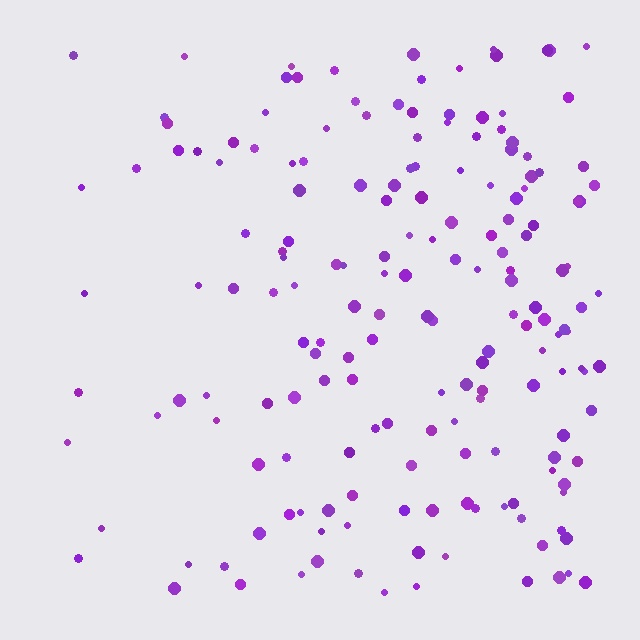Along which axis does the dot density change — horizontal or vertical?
Horizontal.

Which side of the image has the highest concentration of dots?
The right.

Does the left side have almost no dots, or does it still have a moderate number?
Still a moderate number, just noticeably fewer than the right.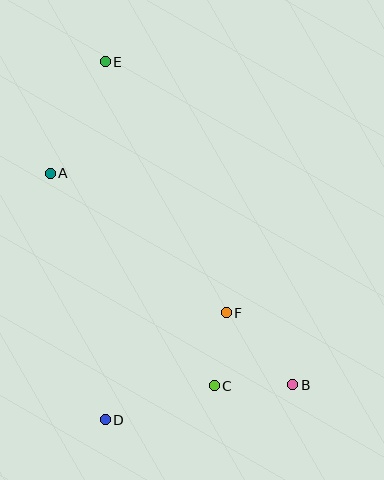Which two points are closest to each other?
Points C and F are closest to each other.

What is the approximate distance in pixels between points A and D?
The distance between A and D is approximately 253 pixels.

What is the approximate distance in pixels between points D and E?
The distance between D and E is approximately 358 pixels.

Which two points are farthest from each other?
Points B and E are farthest from each other.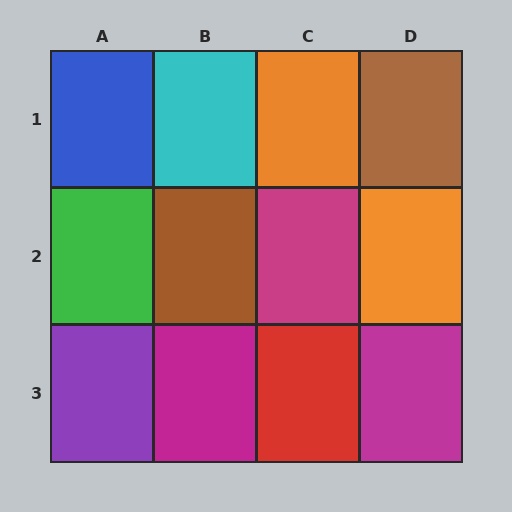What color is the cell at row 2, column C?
Magenta.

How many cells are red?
1 cell is red.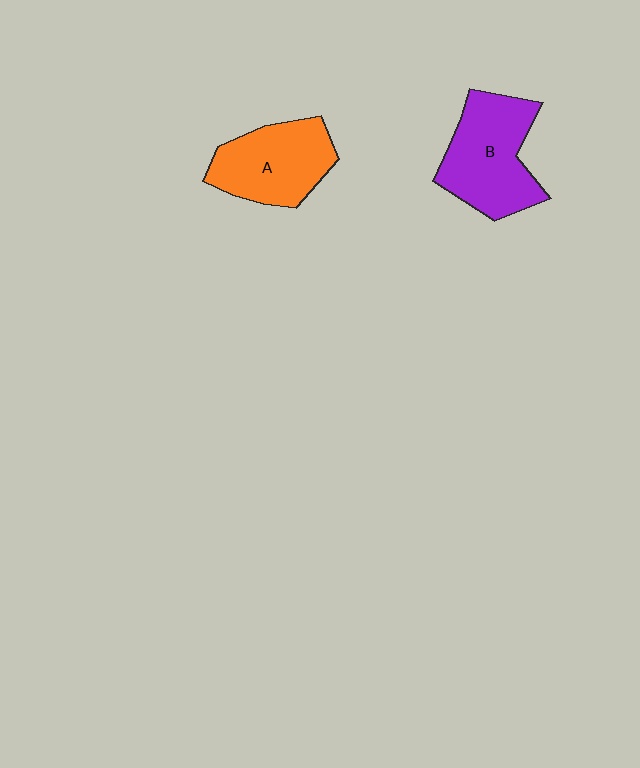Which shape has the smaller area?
Shape A (orange).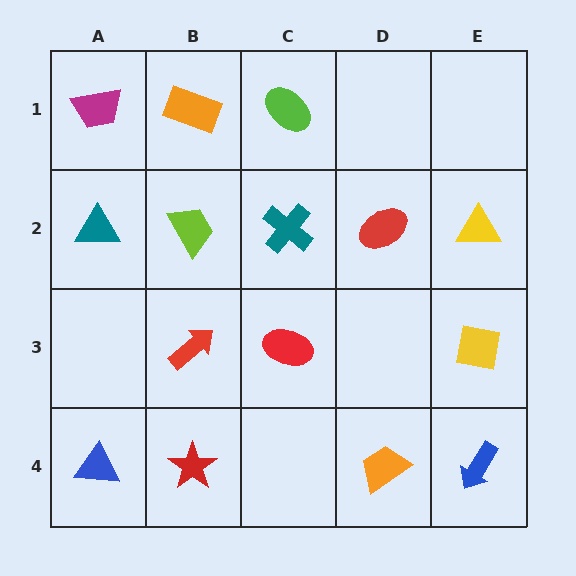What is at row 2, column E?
A yellow triangle.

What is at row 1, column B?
An orange rectangle.